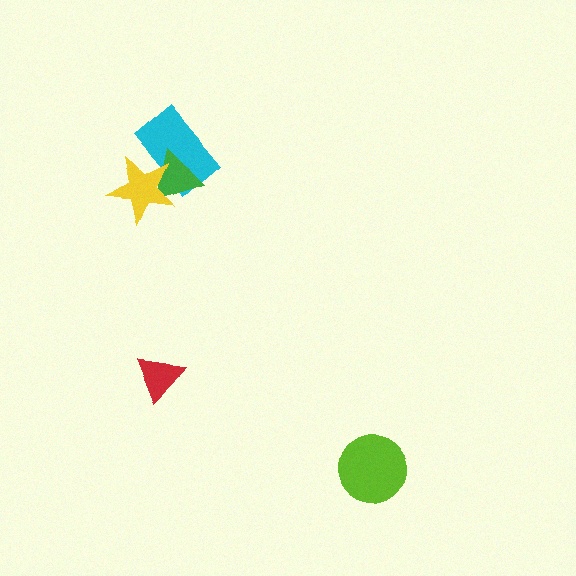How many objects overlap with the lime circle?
0 objects overlap with the lime circle.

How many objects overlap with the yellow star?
2 objects overlap with the yellow star.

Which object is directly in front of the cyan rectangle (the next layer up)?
The green triangle is directly in front of the cyan rectangle.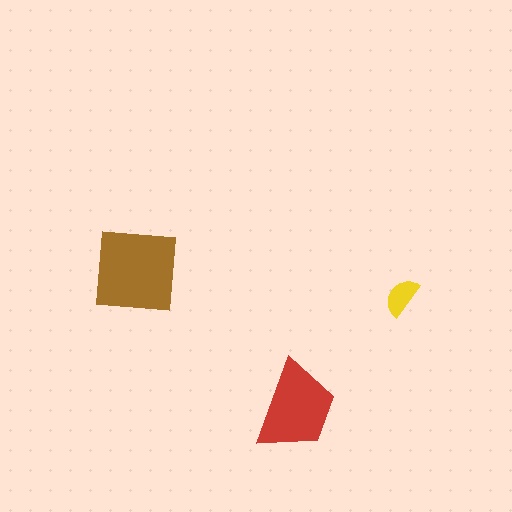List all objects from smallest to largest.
The yellow semicircle, the red trapezoid, the brown square.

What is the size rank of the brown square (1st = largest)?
1st.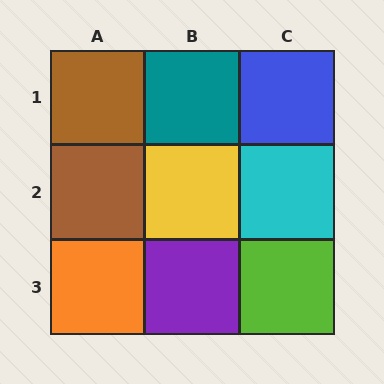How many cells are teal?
1 cell is teal.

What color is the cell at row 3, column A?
Orange.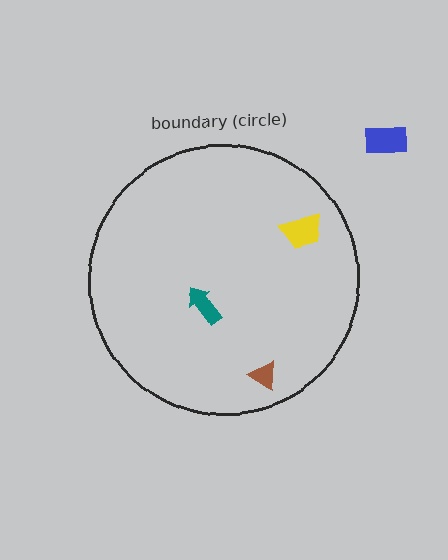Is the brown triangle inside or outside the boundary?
Inside.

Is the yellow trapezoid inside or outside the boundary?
Inside.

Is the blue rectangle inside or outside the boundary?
Outside.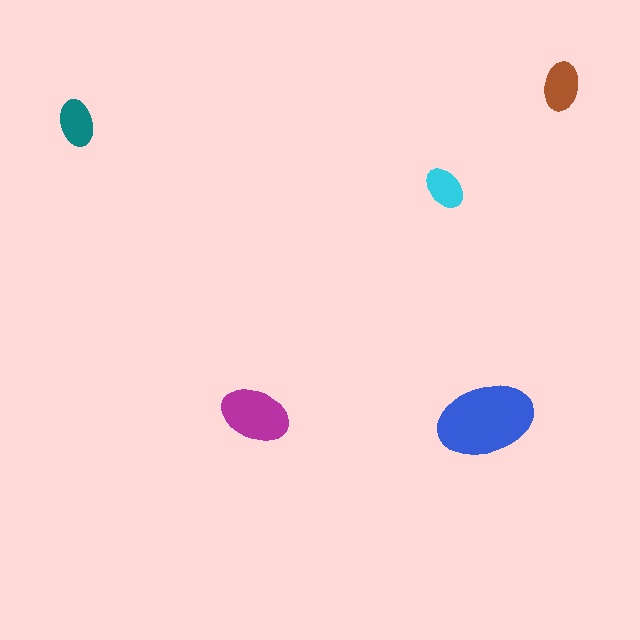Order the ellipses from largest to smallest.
the blue one, the magenta one, the brown one, the teal one, the cyan one.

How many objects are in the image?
There are 5 objects in the image.